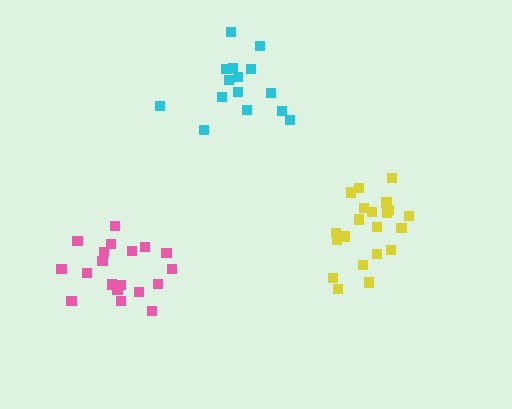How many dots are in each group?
Group 1: 15 dots, Group 2: 19 dots, Group 3: 21 dots (55 total).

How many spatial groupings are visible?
There are 3 spatial groupings.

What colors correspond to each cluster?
The clusters are colored: cyan, pink, yellow.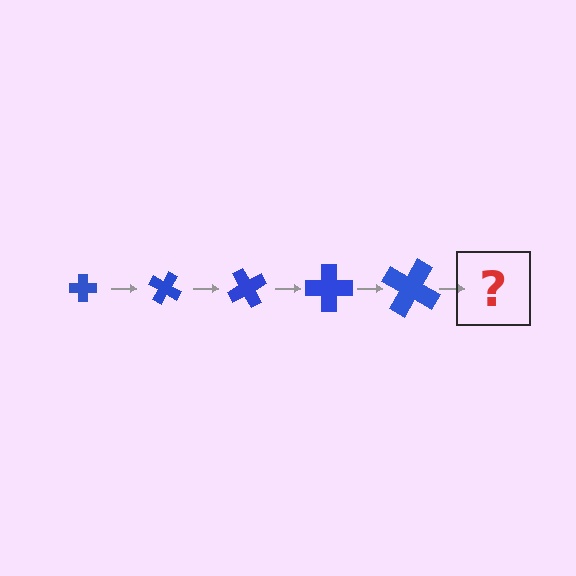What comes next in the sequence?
The next element should be a cross, larger than the previous one and rotated 150 degrees from the start.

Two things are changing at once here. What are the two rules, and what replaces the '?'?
The two rules are that the cross grows larger each step and it rotates 30 degrees each step. The '?' should be a cross, larger than the previous one and rotated 150 degrees from the start.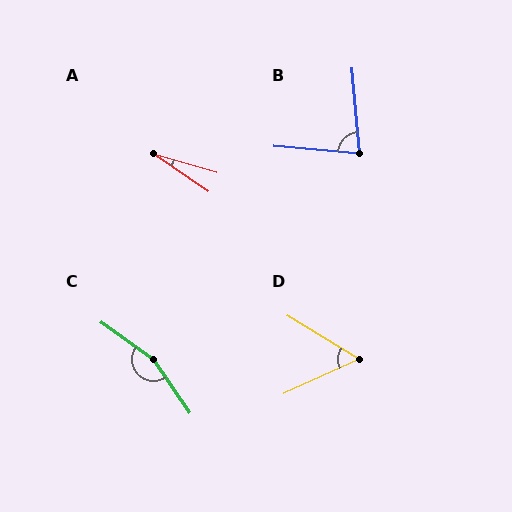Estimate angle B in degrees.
Approximately 80 degrees.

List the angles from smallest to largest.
A (18°), D (56°), B (80°), C (160°).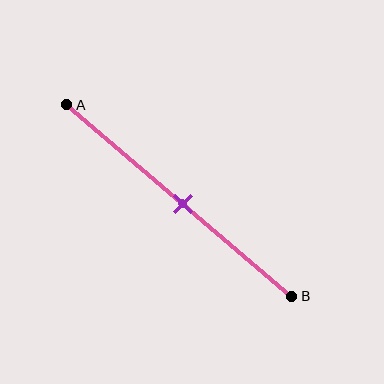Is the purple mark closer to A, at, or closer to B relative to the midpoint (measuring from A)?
The purple mark is approximately at the midpoint of segment AB.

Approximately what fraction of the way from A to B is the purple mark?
The purple mark is approximately 50% of the way from A to B.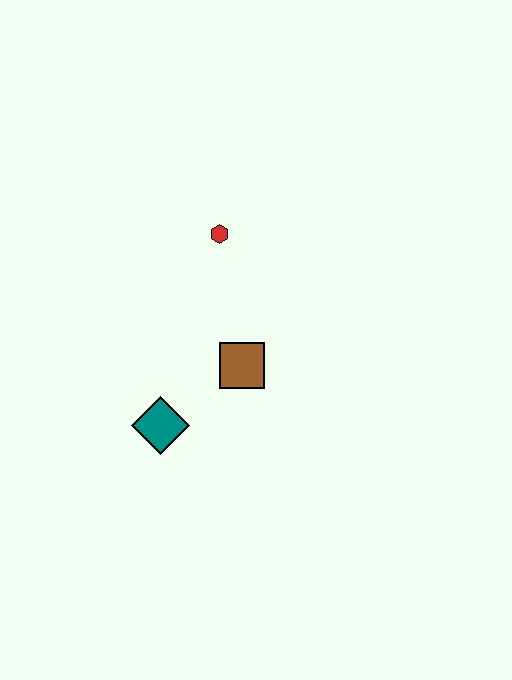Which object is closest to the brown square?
The teal diamond is closest to the brown square.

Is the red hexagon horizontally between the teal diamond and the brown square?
Yes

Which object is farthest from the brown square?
The red hexagon is farthest from the brown square.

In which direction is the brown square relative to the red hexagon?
The brown square is below the red hexagon.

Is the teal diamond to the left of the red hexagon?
Yes